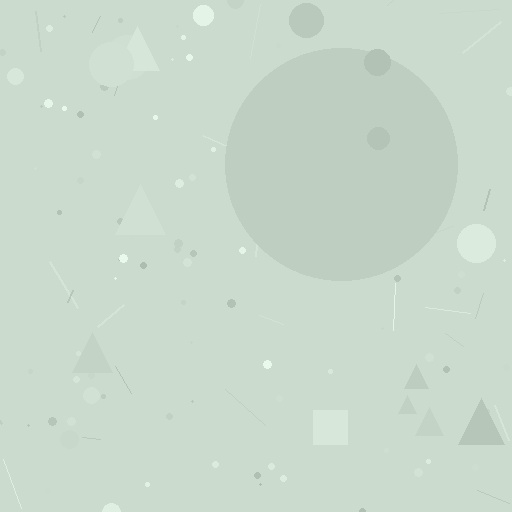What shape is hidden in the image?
A circle is hidden in the image.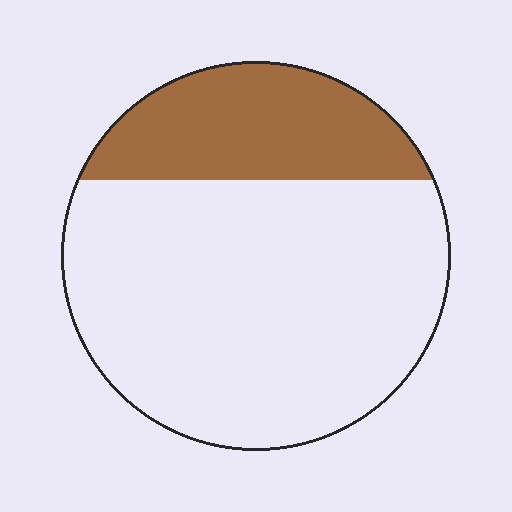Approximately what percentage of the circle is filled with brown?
Approximately 25%.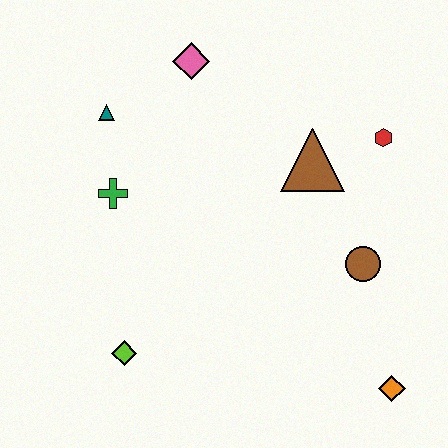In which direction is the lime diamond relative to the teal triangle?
The lime diamond is below the teal triangle.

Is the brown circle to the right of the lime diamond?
Yes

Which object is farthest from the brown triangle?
The lime diamond is farthest from the brown triangle.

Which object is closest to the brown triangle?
The red hexagon is closest to the brown triangle.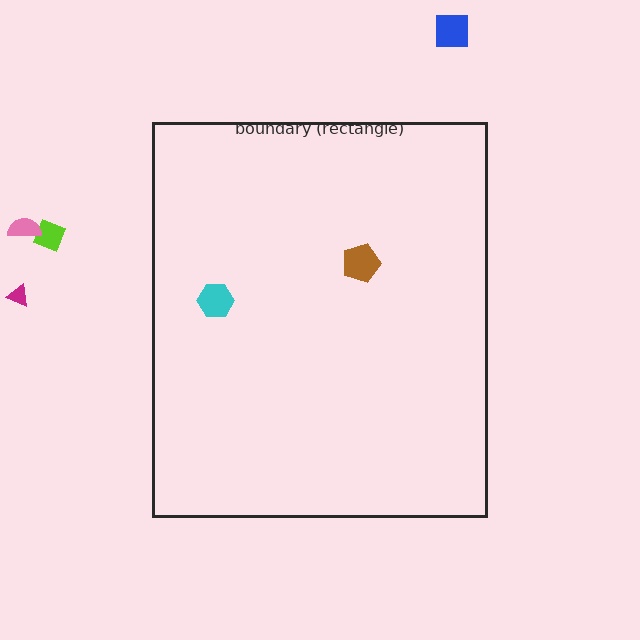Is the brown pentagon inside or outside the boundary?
Inside.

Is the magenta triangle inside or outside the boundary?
Outside.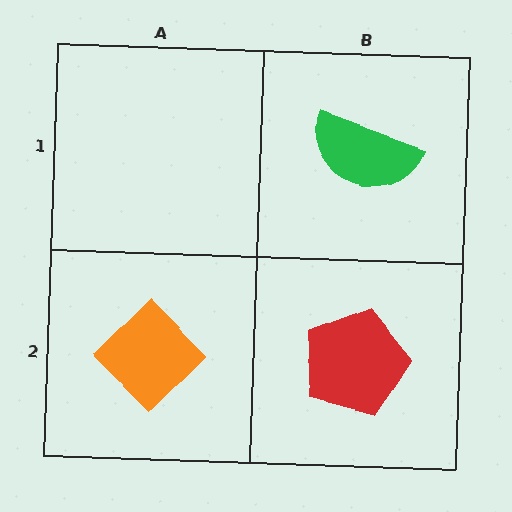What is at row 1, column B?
A green semicircle.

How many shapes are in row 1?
1 shape.